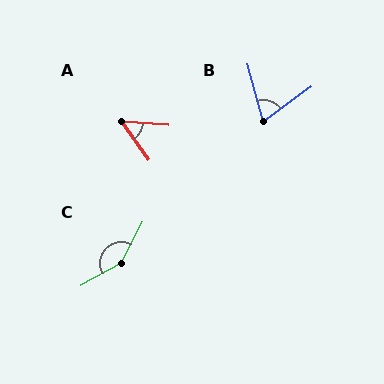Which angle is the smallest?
A, at approximately 49 degrees.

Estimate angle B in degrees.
Approximately 69 degrees.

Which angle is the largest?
C, at approximately 147 degrees.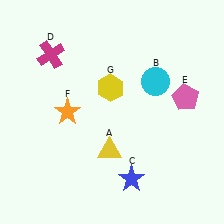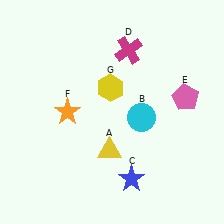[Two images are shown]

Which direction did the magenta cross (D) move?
The magenta cross (D) moved right.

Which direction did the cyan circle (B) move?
The cyan circle (B) moved down.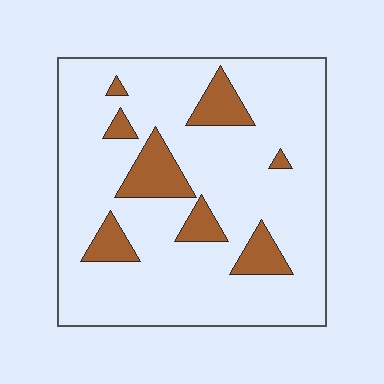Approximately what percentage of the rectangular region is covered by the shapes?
Approximately 15%.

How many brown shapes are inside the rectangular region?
8.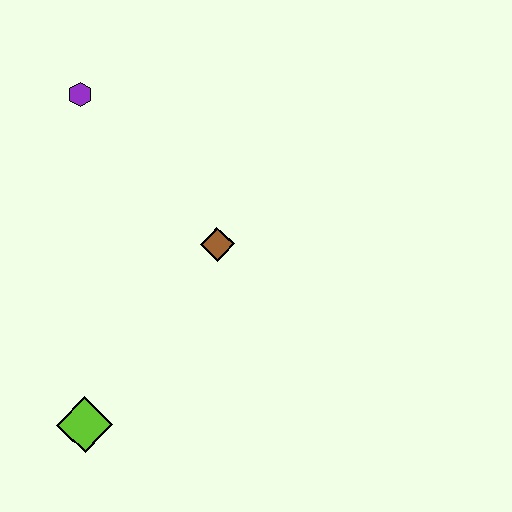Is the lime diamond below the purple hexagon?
Yes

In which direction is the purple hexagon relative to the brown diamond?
The purple hexagon is above the brown diamond.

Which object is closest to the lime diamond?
The brown diamond is closest to the lime diamond.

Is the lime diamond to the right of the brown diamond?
No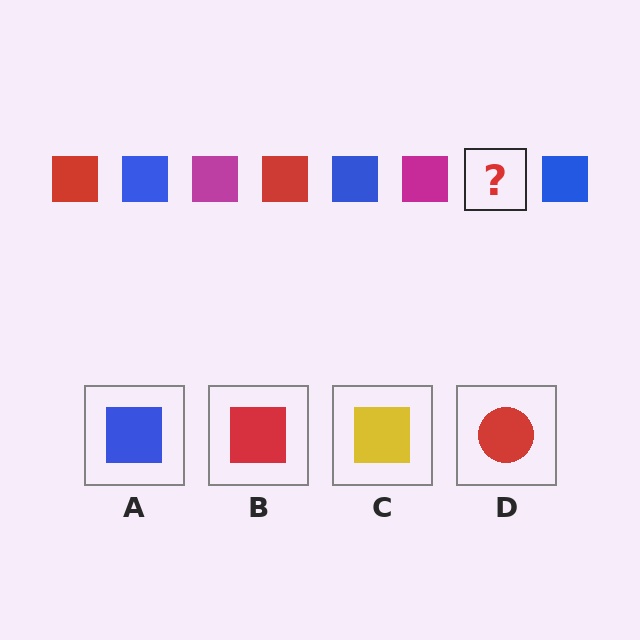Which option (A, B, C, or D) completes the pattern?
B.